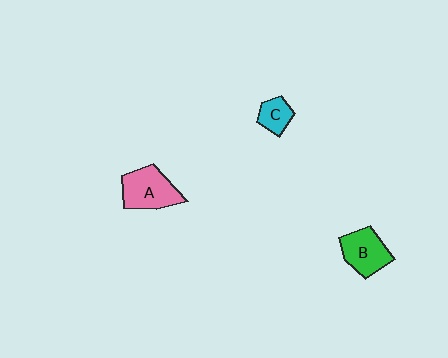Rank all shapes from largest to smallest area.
From largest to smallest: A (pink), B (green), C (cyan).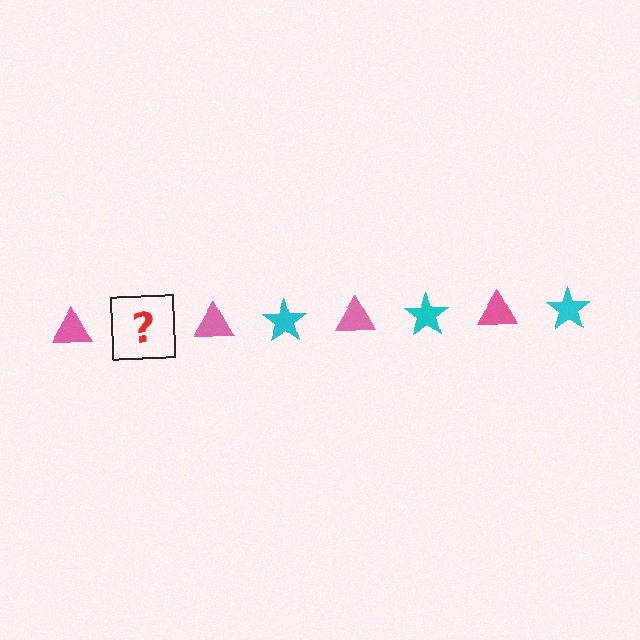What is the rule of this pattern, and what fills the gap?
The rule is that the pattern alternates between pink triangle and cyan star. The gap should be filled with a cyan star.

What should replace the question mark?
The question mark should be replaced with a cyan star.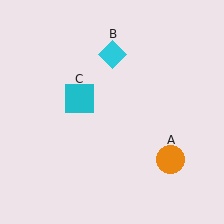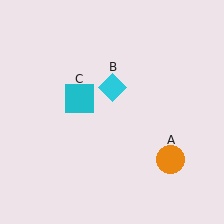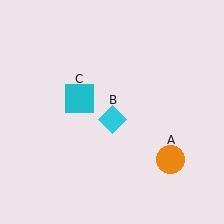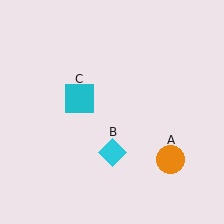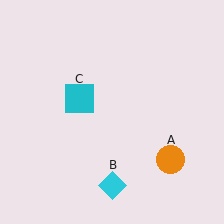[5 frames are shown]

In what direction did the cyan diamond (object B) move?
The cyan diamond (object B) moved down.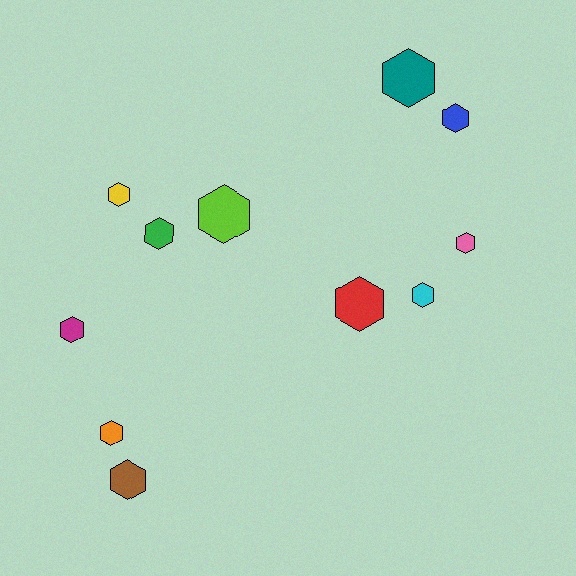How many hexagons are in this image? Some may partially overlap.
There are 11 hexagons.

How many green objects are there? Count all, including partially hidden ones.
There is 1 green object.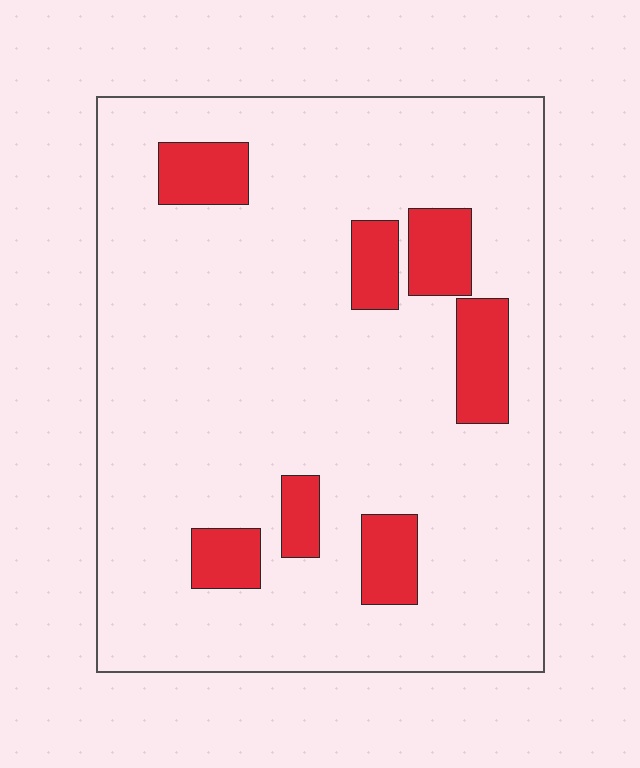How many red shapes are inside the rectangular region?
7.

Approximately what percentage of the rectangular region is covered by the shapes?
Approximately 15%.